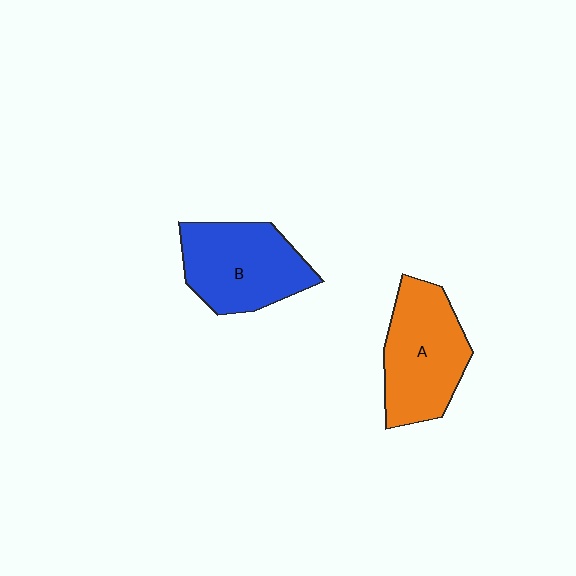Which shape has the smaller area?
Shape B (blue).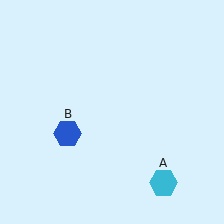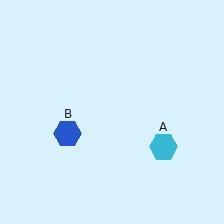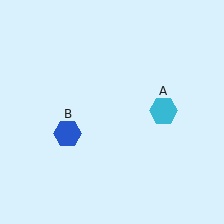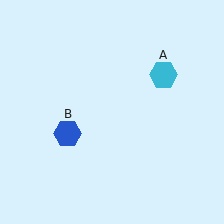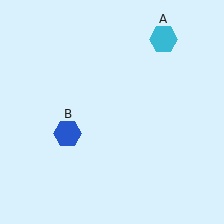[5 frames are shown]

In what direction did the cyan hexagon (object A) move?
The cyan hexagon (object A) moved up.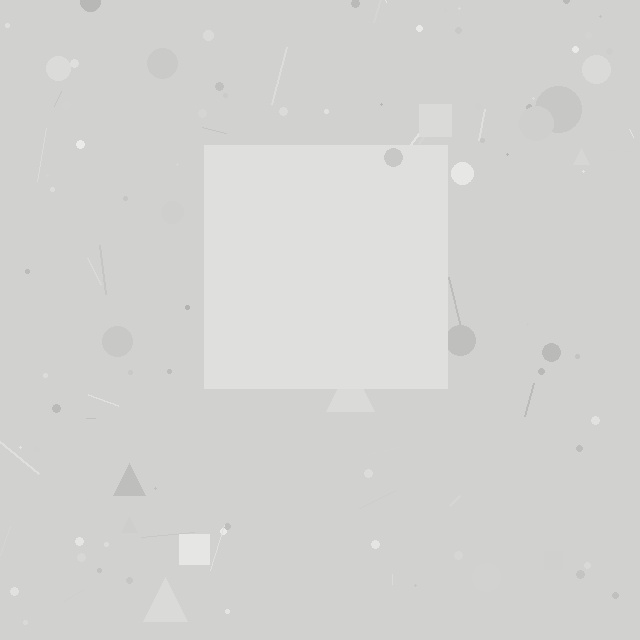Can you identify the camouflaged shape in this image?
The camouflaged shape is a square.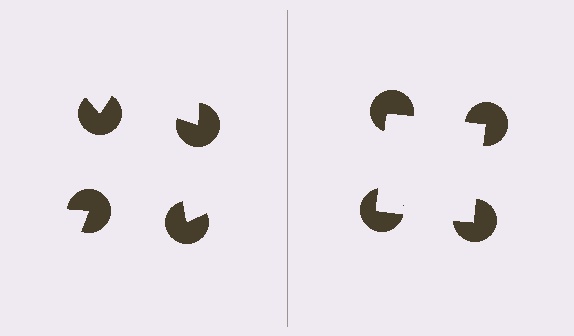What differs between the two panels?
The pac-man discs are positioned identically on both sides; only the wedge orientations differ. On the right they align to a square; on the left they are misaligned.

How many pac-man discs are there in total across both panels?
8 — 4 on each side.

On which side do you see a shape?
An illusory square appears on the right side. On the left side the wedge cuts are rotated, so no coherent shape forms.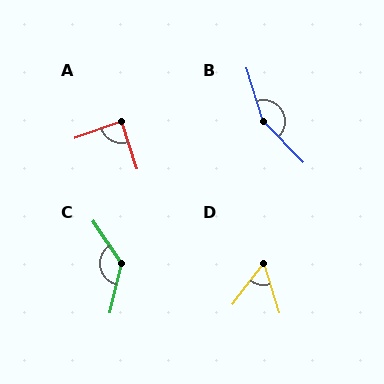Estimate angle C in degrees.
Approximately 134 degrees.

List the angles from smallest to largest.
D (55°), A (89°), C (134°), B (153°).